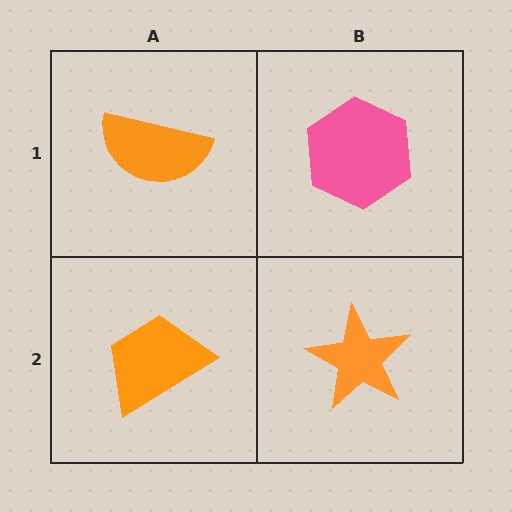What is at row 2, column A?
An orange trapezoid.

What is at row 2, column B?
An orange star.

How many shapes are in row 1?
2 shapes.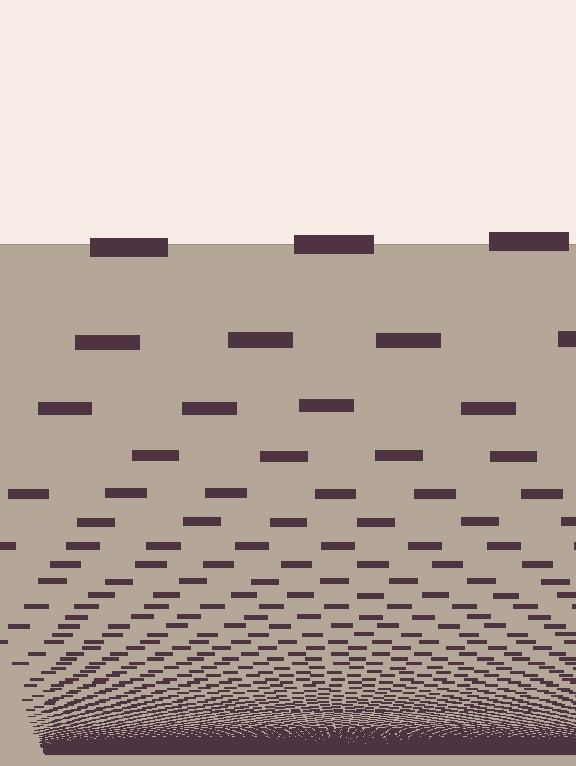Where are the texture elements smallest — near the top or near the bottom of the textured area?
Near the bottom.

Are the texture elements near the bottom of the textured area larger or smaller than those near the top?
Smaller. The gradient is inverted — elements near the bottom are smaller and denser.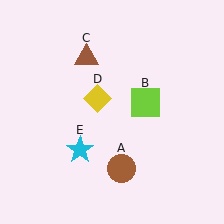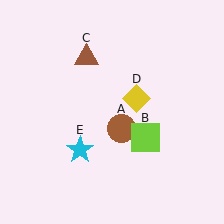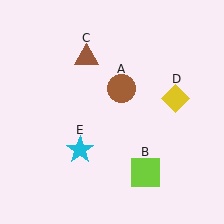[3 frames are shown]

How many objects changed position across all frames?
3 objects changed position: brown circle (object A), lime square (object B), yellow diamond (object D).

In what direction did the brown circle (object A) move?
The brown circle (object A) moved up.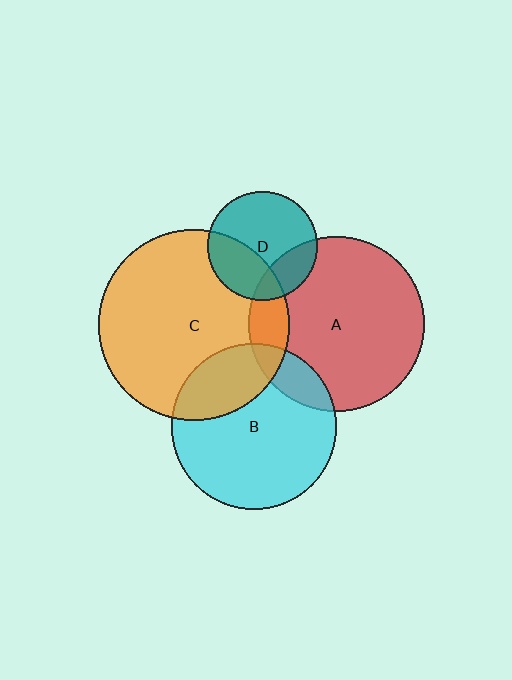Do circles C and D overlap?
Yes.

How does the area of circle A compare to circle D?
Approximately 2.6 times.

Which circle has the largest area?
Circle C (orange).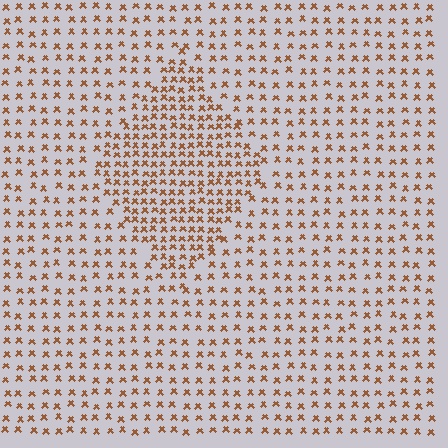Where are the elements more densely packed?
The elements are more densely packed inside the diamond boundary.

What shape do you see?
I see a diamond.